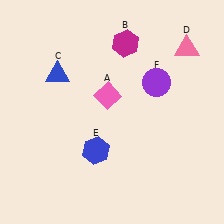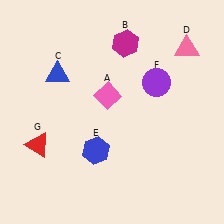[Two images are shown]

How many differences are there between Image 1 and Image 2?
There is 1 difference between the two images.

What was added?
A red triangle (G) was added in Image 2.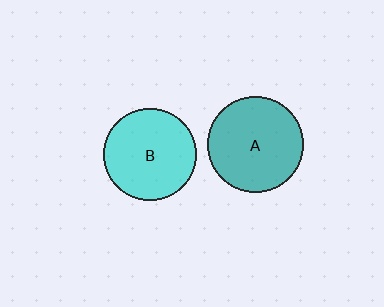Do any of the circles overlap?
No, none of the circles overlap.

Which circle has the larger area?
Circle A (teal).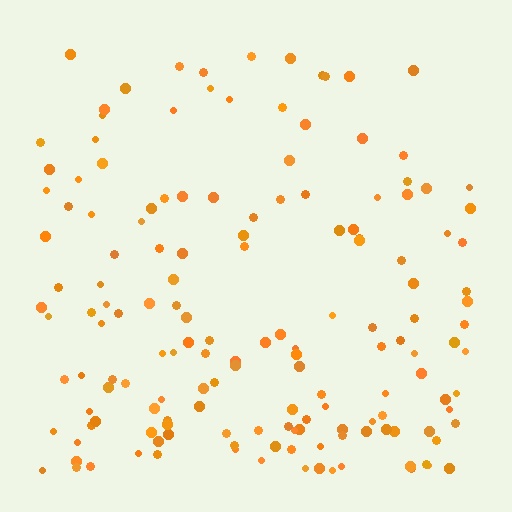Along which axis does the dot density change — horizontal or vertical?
Vertical.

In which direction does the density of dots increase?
From top to bottom, with the bottom side densest.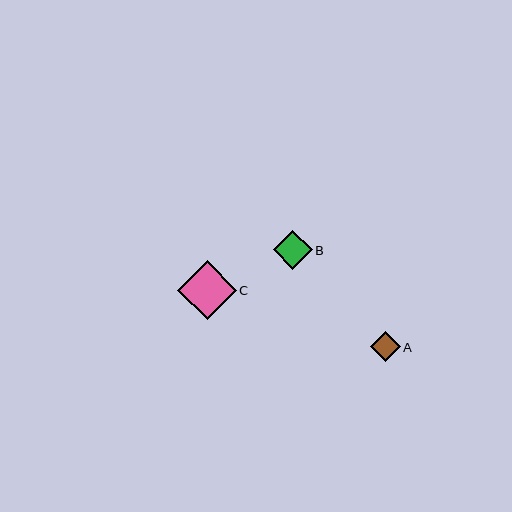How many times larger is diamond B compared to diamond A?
Diamond B is approximately 1.3 times the size of diamond A.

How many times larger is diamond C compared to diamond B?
Diamond C is approximately 1.5 times the size of diamond B.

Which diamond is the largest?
Diamond C is the largest with a size of approximately 59 pixels.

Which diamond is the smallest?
Diamond A is the smallest with a size of approximately 30 pixels.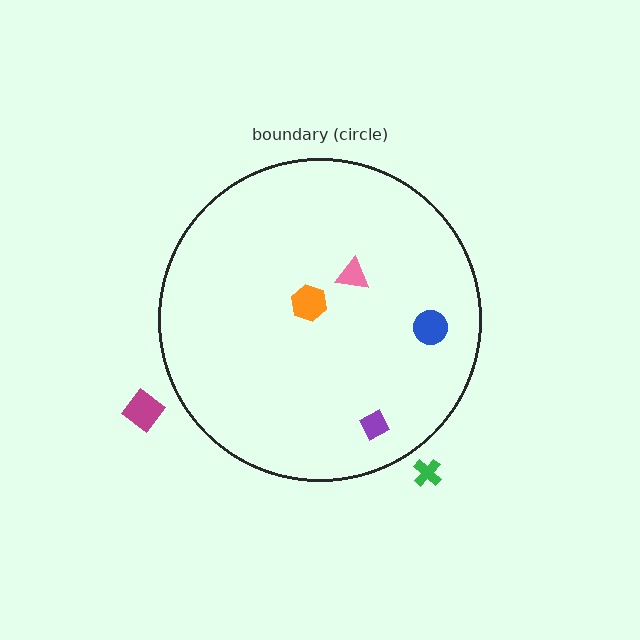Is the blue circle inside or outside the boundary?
Inside.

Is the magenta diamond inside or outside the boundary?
Outside.